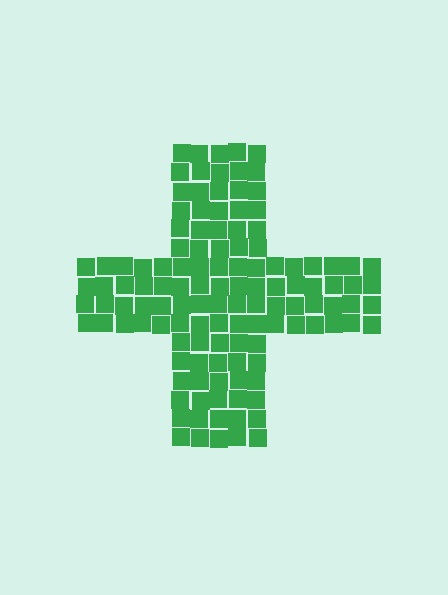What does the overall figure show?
The overall figure shows a cross.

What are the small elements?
The small elements are squares.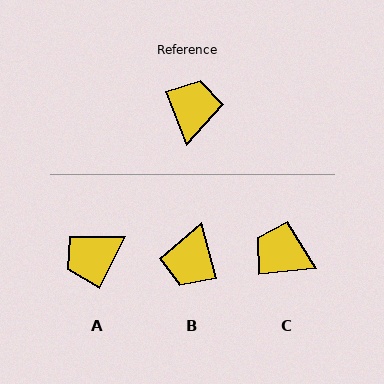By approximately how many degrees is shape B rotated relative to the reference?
Approximately 173 degrees counter-clockwise.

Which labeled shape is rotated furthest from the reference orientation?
B, about 173 degrees away.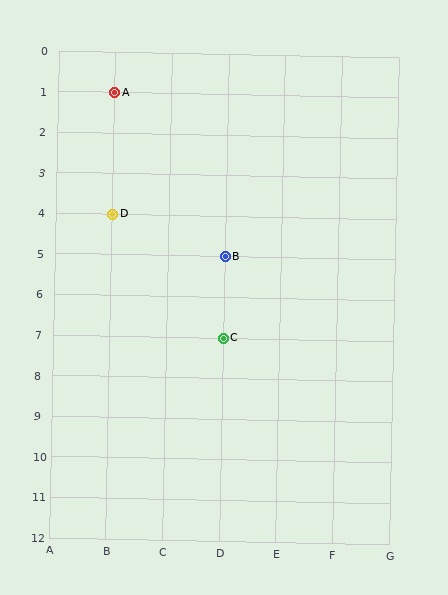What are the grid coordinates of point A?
Point A is at grid coordinates (B, 1).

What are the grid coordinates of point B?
Point B is at grid coordinates (D, 5).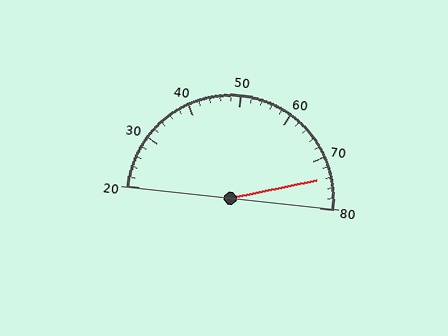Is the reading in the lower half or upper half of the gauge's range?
The reading is in the upper half of the range (20 to 80).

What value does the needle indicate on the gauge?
The needle indicates approximately 74.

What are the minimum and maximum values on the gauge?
The gauge ranges from 20 to 80.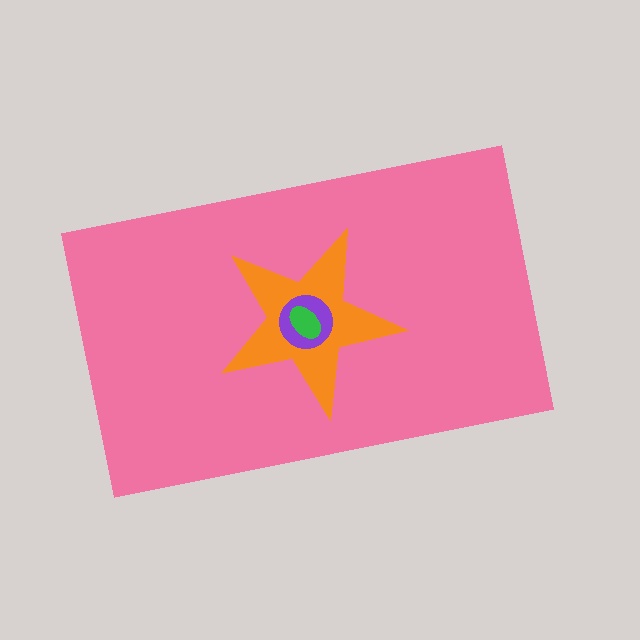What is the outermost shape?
The pink rectangle.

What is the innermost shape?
The green ellipse.